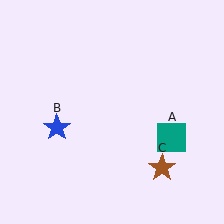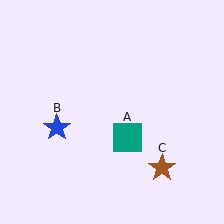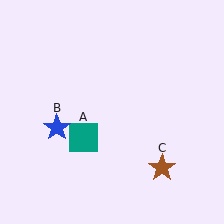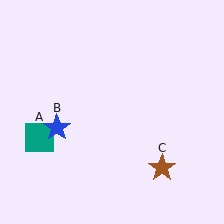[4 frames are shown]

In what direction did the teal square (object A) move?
The teal square (object A) moved left.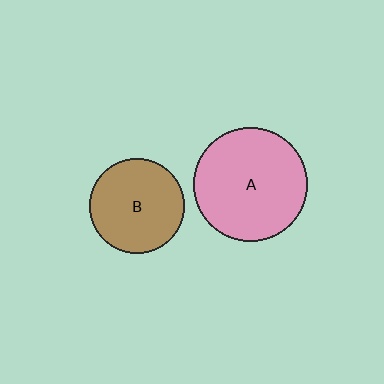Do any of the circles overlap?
No, none of the circles overlap.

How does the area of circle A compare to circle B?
Approximately 1.5 times.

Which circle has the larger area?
Circle A (pink).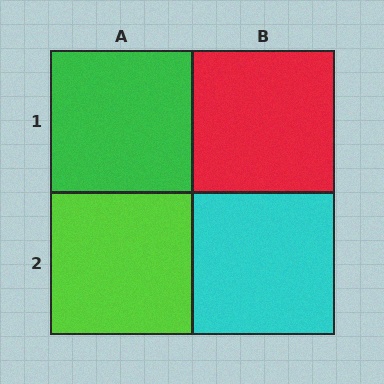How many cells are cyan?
1 cell is cyan.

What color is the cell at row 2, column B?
Cyan.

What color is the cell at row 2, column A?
Lime.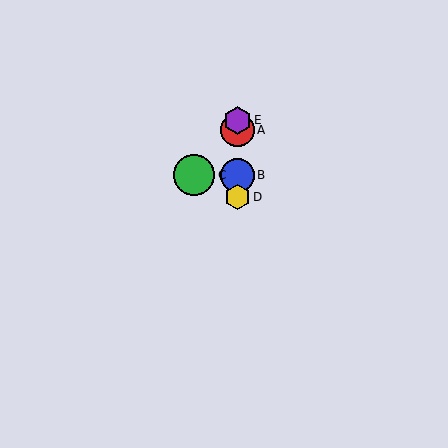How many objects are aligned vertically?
4 objects (A, B, D, E) are aligned vertically.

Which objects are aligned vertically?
Objects A, B, D, E are aligned vertically.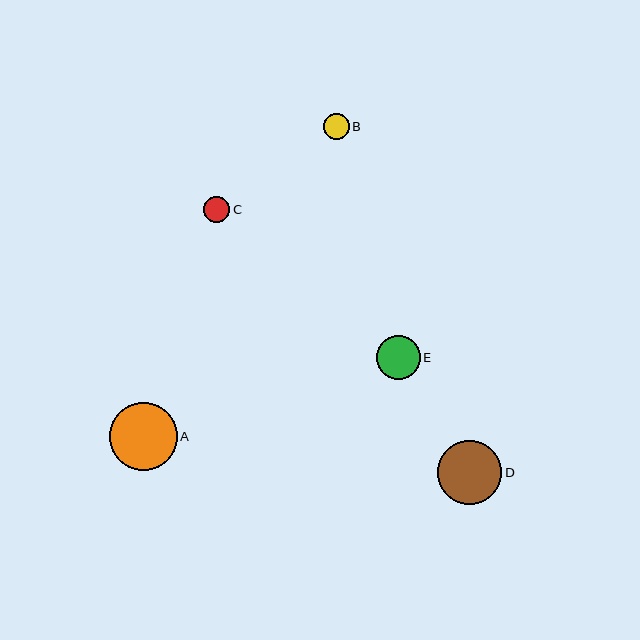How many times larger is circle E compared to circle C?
Circle E is approximately 1.7 times the size of circle C.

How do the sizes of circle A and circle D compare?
Circle A and circle D are approximately the same size.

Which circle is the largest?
Circle A is the largest with a size of approximately 68 pixels.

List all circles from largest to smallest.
From largest to smallest: A, D, E, C, B.